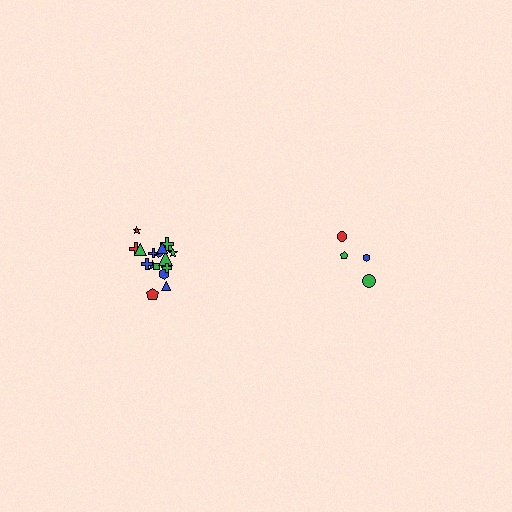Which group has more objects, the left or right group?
The left group.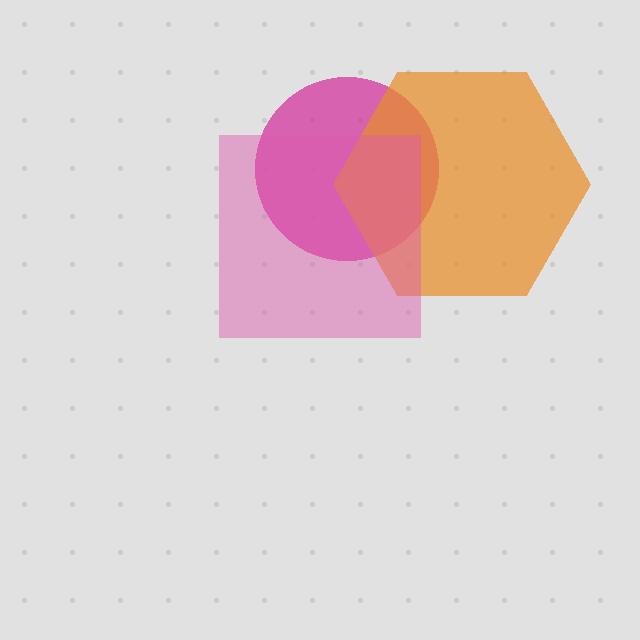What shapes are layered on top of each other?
The layered shapes are: a magenta circle, an orange hexagon, a pink square.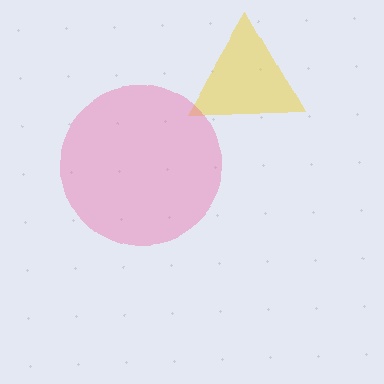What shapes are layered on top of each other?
The layered shapes are: a yellow triangle, a pink circle.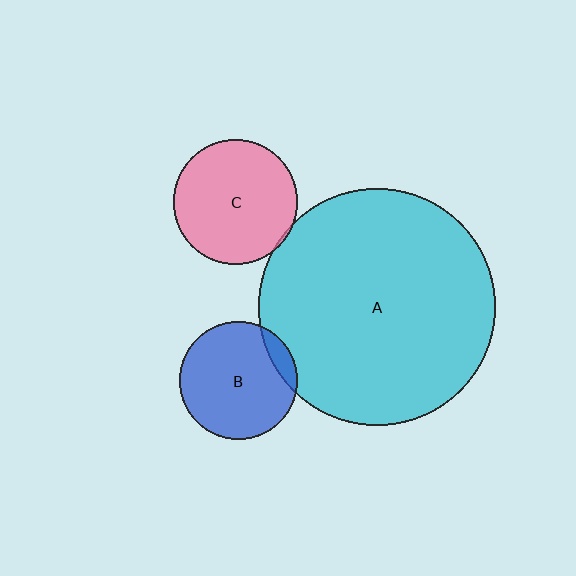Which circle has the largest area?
Circle A (cyan).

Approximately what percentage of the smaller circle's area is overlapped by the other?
Approximately 10%.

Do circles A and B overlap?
Yes.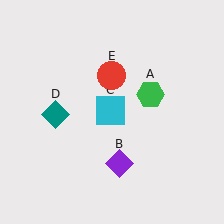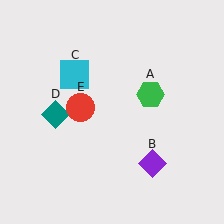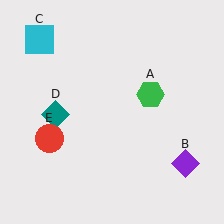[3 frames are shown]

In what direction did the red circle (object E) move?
The red circle (object E) moved down and to the left.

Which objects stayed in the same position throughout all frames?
Green hexagon (object A) and teal diamond (object D) remained stationary.